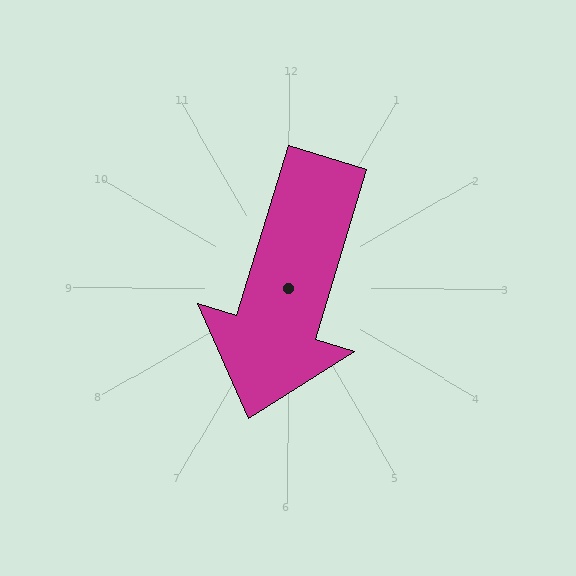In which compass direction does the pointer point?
South.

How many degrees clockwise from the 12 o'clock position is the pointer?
Approximately 197 degrees.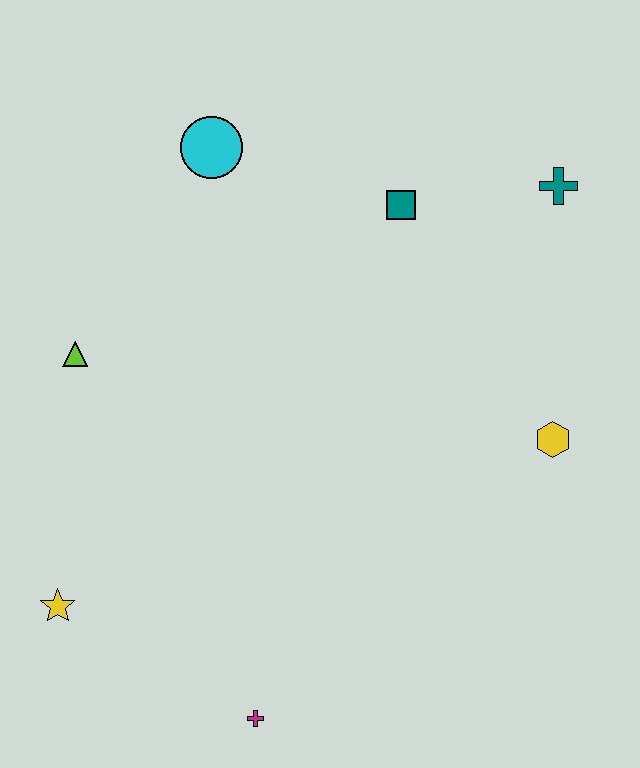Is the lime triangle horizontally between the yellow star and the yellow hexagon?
Yes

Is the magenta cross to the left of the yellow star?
No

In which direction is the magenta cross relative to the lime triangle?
The magenta cross is below the lime triangle.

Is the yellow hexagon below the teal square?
Yes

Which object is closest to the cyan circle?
The teal square is closest to the cyan circle.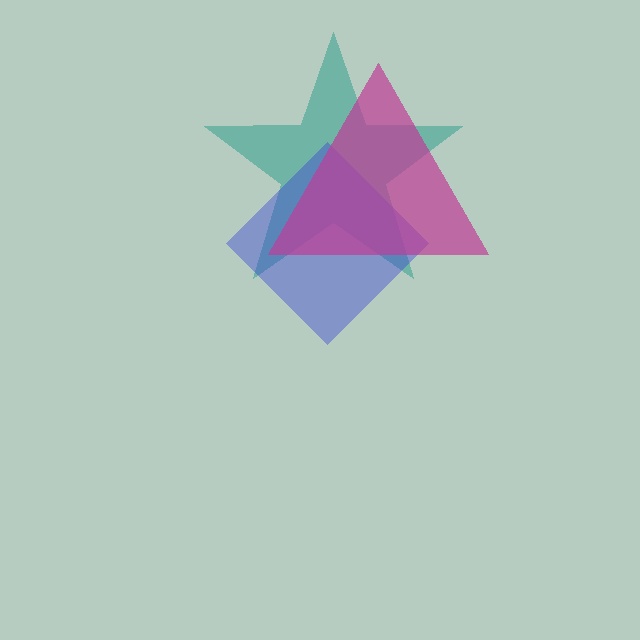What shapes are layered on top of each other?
The layered shapes are: a teal star, a blue diamond, a magenta triangle.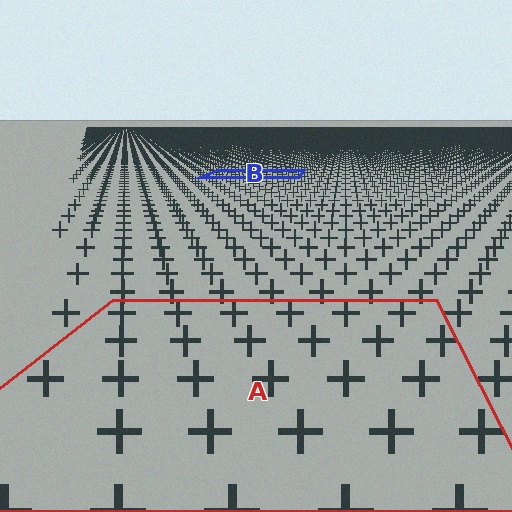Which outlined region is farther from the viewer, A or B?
Region B is farther from the viewer — the texture elements inside it appear smaller and more densely packed.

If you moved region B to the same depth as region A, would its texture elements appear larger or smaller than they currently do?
They would appear larger. At a closer depth, the same texture elements are projected at a bigger on-screen size.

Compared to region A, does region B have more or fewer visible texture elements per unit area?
Region B has more texture elements per unit area — they are packed more densely because it is farther away.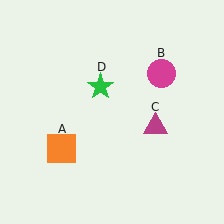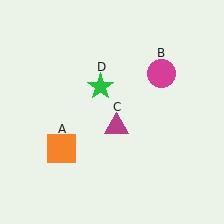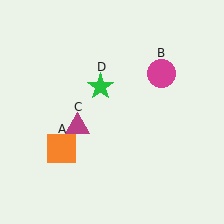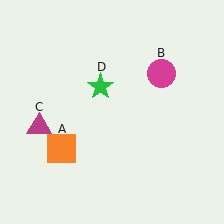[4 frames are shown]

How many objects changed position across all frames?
1 object changed position: magenta triangle (object C).